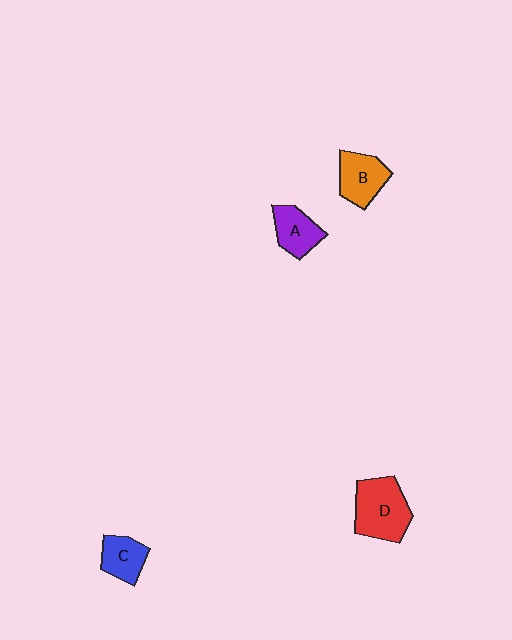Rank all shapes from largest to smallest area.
From largest to smallest: D (red), B (orange), A (purple), C (blue).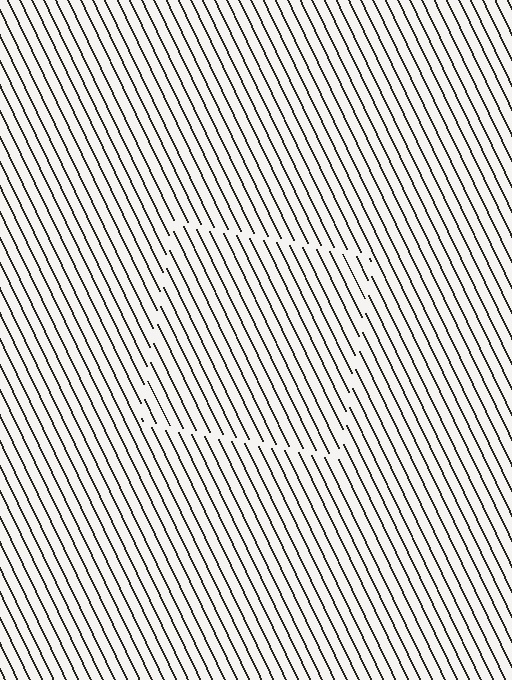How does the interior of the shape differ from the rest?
The interior of the shape contains the same grating, shifted by half a period — the contour is defined by the phase discontinuity where line-ends from the inner and outer gratings abut.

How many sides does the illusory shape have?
4 sides — the line-ends trace a square.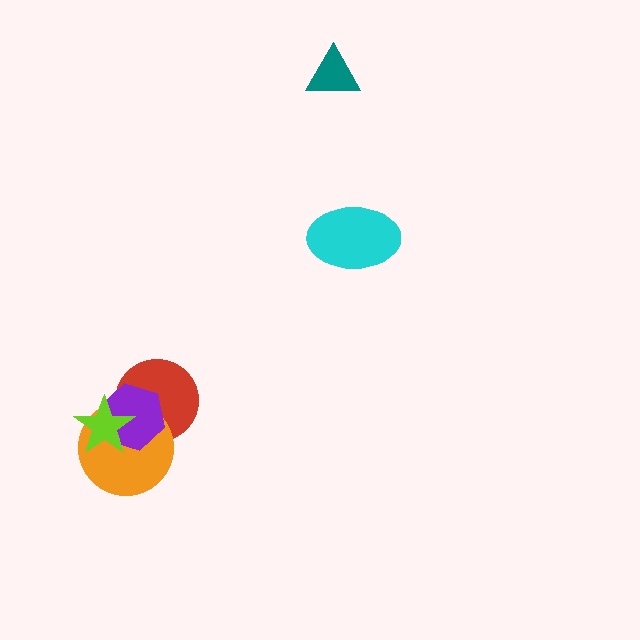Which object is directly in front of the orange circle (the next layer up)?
The purple hexagon is directly in front of the orange circle.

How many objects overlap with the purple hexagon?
3 objects overlap with the purple hexagon.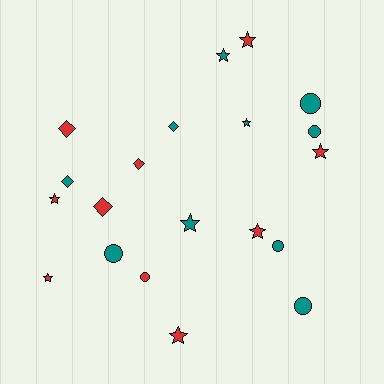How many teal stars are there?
There are 3 teal stars.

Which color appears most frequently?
Teal, with 10 objects.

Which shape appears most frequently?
Star, with 9 objects.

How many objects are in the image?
There are 20 objects.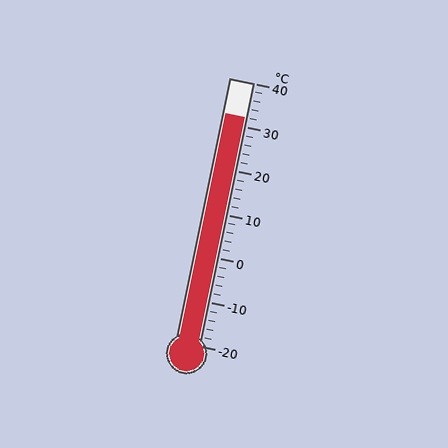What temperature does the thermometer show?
The thermometer shows approximately 32°C.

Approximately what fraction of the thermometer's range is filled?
The thermometer is filled to approximately 85% of its range.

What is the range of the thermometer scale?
The thermometer scale ranges from -20°C to 40°C.